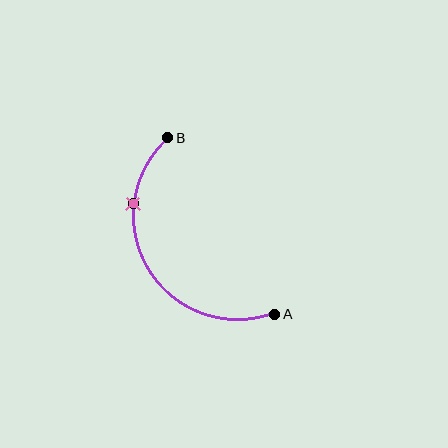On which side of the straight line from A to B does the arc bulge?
The arc bulges to the left of the straight line connecting A and B.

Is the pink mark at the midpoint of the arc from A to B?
No. The pink mark lies on the arc but is closer to endpoint B. The arc midpoint would be at the point on the curve equidistant along the arc from both A and B.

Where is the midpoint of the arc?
The arc midpoint is the point on the curve farthest from the straight line joining A and B. It sits to the left of that line.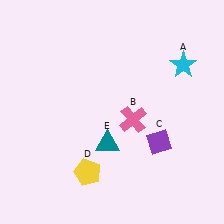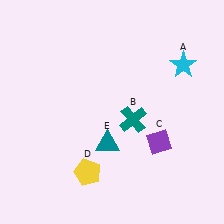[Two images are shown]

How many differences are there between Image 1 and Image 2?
There is 1 difference between the two images.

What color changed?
The cross (B) changed from pink in Image 1 to teal in Image 2.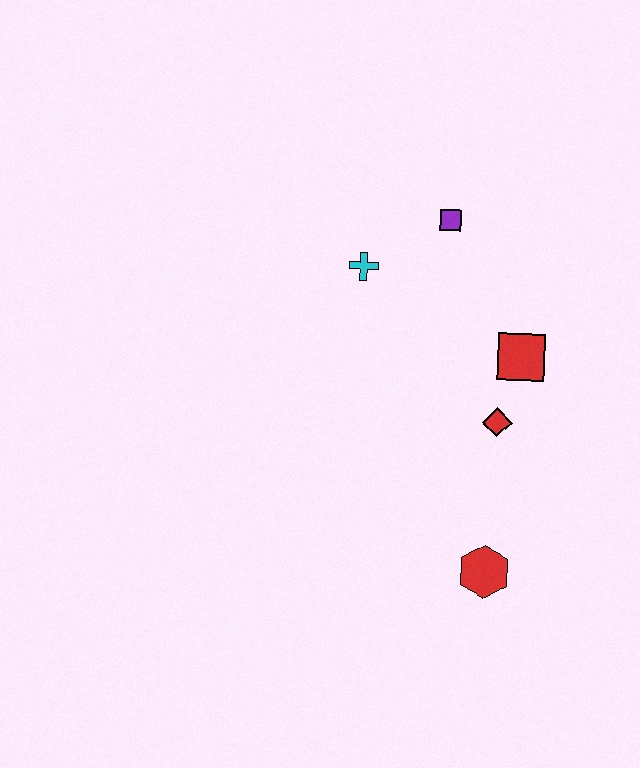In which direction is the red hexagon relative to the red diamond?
The red hexagon is below the red diamond.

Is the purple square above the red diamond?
Yes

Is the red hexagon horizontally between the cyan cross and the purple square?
No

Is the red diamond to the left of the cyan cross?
No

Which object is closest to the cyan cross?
The purple square is closest to the cyan cross.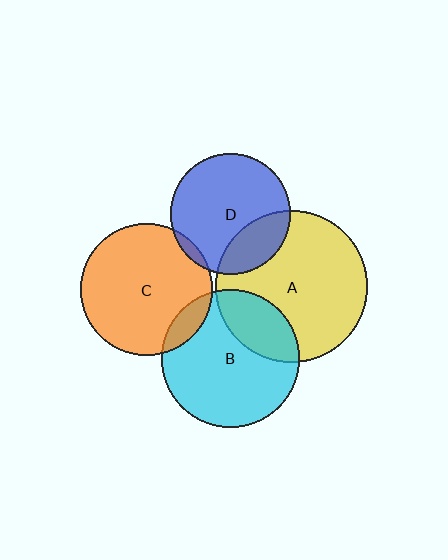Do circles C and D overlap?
Yes.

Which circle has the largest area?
Circle A (yellow).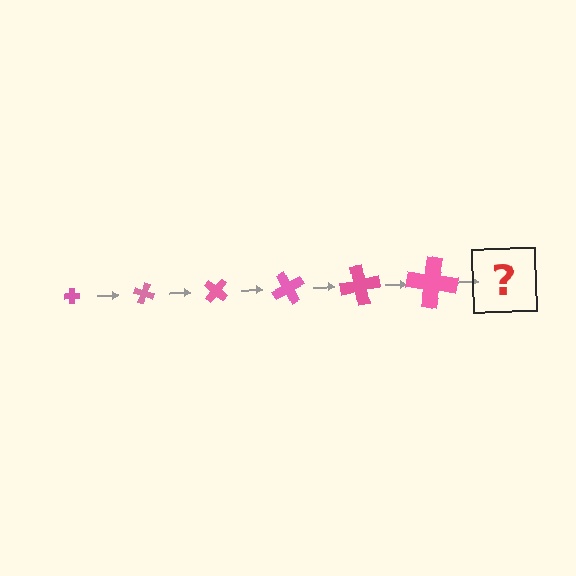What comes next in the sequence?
The next element should be a cross, larger than the previous one and rotated 120 degrees from the start.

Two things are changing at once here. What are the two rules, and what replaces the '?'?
The two rules are that the cross grows larger each step and it rotates 20 degrees each step. The '?' should be a cross, larger than the previous one and rotated 120 degrees from the start.